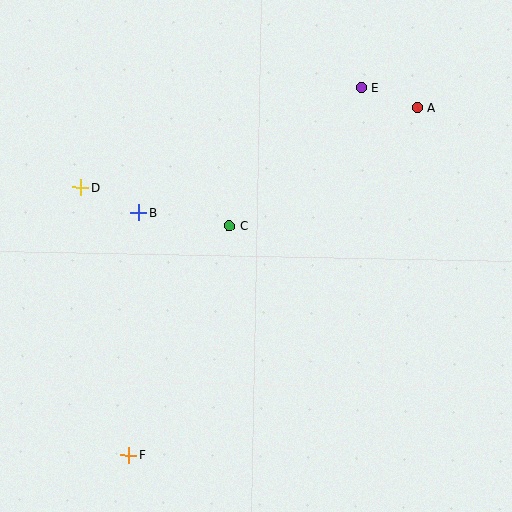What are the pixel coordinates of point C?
Point C is at (229, 226).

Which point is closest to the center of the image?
Point C at (229, 226) is closest to the center.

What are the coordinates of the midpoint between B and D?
The midpoint between B and D is at (110, 200).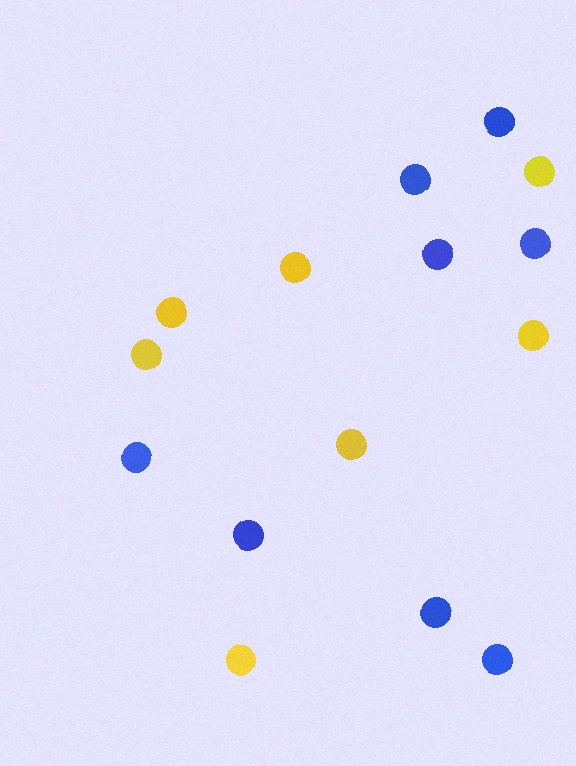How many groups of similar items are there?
There are 2 groups: one group of blue circles (8) and one group of yellow circles (7).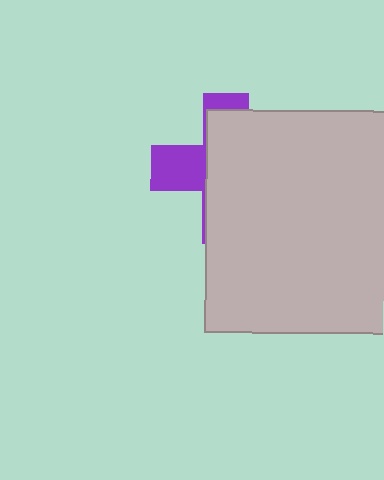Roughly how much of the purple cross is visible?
A small part of it is visible (roughly 31%).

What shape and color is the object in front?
The object in front is a light gray square.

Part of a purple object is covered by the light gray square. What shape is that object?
It is a cross.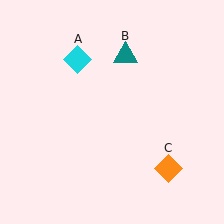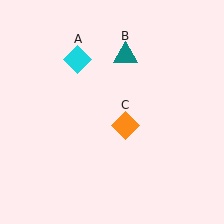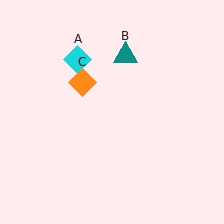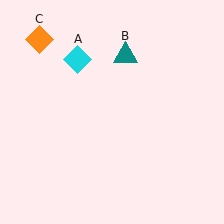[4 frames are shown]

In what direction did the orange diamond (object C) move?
The orange diamond (object C) moved up and to the left.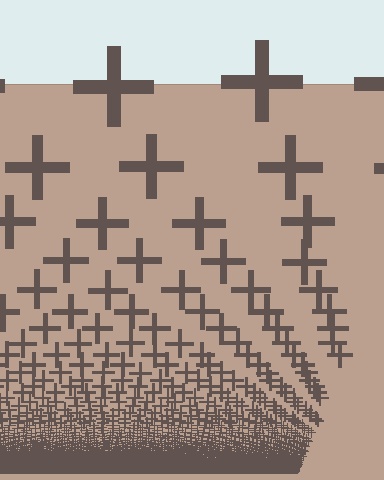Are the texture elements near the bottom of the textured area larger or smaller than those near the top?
Smaller. The gradient is inverted — elements near the bottom are smaller and denser.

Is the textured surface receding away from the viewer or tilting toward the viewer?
The surface appears to tilt toward the viewer. Texture elements get larger and sparser toward the top.